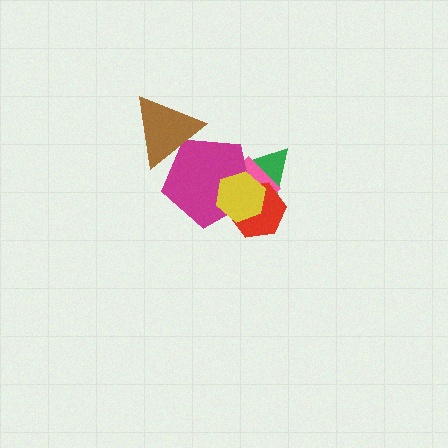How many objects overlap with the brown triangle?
1 object overlaps with the brown triangle.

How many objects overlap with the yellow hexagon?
4 objects overlap with the yellow hexagon.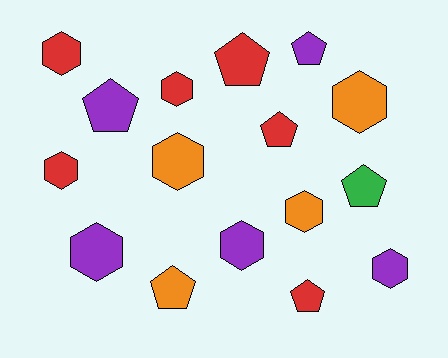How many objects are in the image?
There are 16 objects.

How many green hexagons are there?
There are no green hexagons.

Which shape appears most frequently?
Hexagon, with 9 objects.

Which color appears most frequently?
Red, with 6 objects.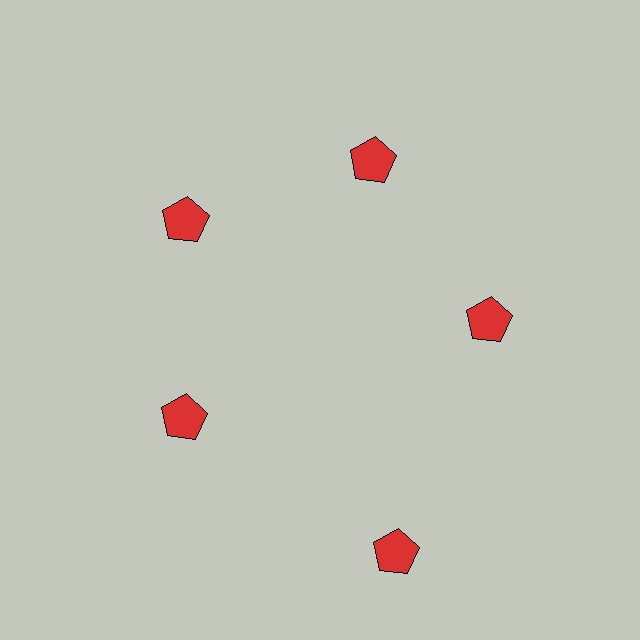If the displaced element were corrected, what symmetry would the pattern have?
It would have 5-fold rotational symmetry — the pattern would map onto itself every 72 degrees.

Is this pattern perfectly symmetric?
No. The 5 red pentagons are arranged in a ring, but one element near the 5 o'clock position is pushed outward from the center, breaking the 5-fold rotational symmetry.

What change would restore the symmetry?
The symmetry would be restored by moving it inward, back onto the ring so that all 5 pentagons sit at equal angles and equal distance from the center.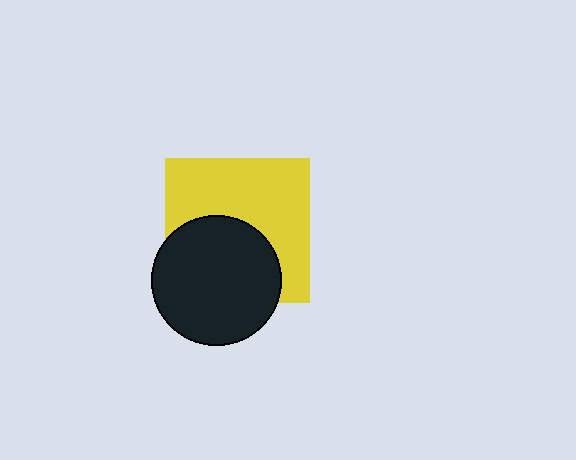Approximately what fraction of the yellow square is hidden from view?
Roughly 43% of the yellow square is hidden behind the black circle.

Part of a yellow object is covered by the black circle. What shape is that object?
It is a square.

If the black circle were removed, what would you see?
You would see the complete yellow square.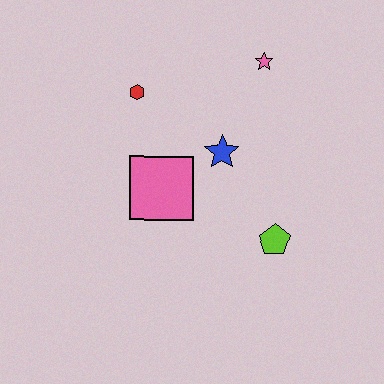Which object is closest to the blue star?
The pink square is closest to the blue star.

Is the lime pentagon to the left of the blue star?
No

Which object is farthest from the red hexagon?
The lime pentagon is farthest from the red hexagon.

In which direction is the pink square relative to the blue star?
The pink square is to the left of the blue star.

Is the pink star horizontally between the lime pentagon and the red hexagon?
Yes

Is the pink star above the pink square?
Yes